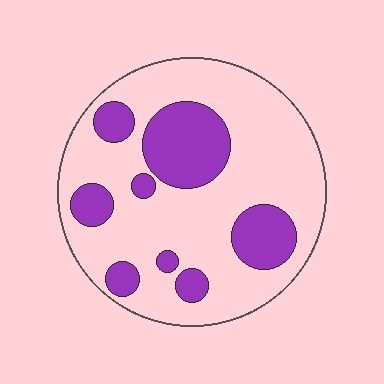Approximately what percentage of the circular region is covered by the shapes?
Approximately 25%.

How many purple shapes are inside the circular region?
8.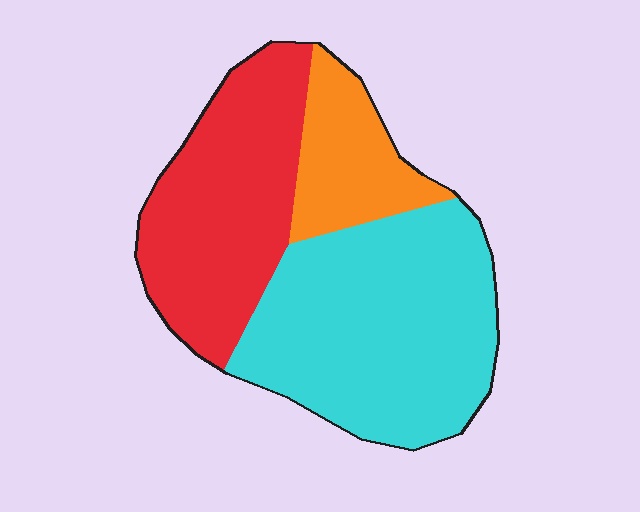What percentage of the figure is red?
Red covers roughly 35% of the figure.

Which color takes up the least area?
Orange, at roughly 15%.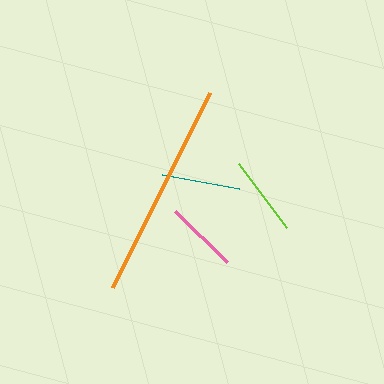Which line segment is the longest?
The orange line is the longest at approximately 218 pixels.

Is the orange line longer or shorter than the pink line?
The orange line is longer than the pink line.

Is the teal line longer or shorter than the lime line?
The lime line is longer than the teal line.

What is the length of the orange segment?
The orange segment is approximately 218 pixels long.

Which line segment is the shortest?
The pink line is the shortest at approximately 73 pixels.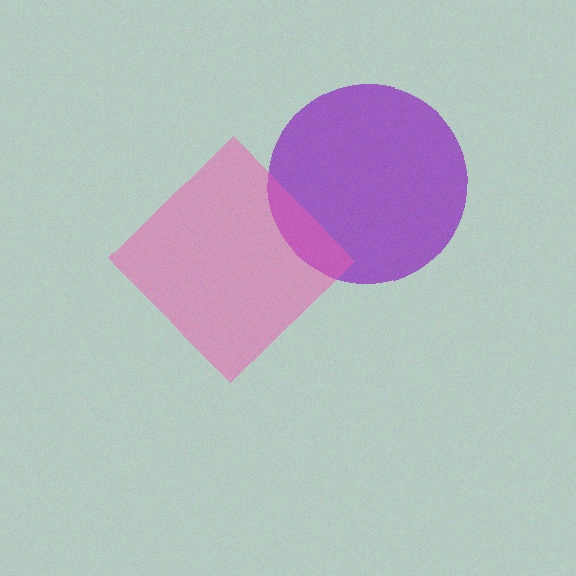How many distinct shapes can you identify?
There are 2 distinct shapes: a purple circle, a pink diamond.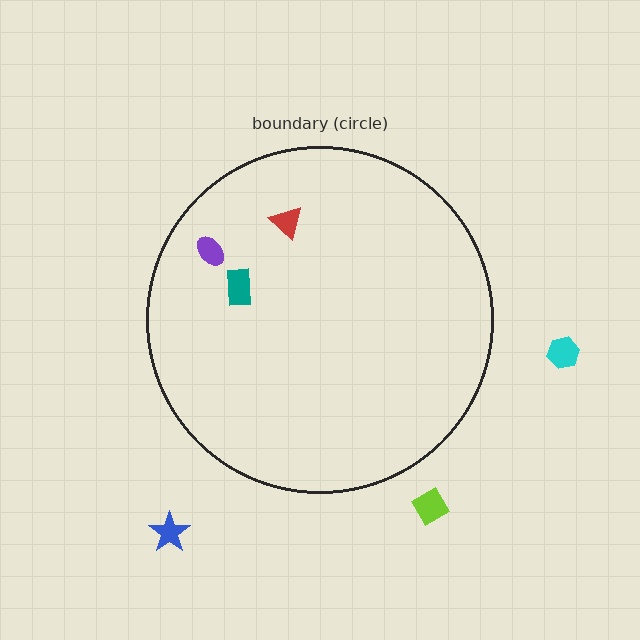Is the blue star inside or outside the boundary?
Outside.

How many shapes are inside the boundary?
3 inside, 3 outside.